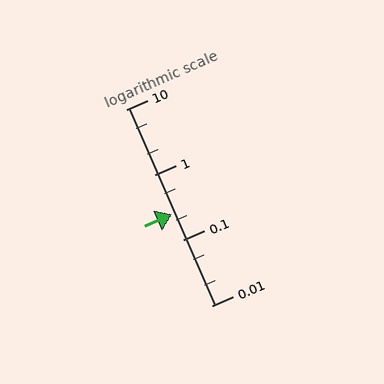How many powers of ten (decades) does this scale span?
The scale spans 3 decades, from 0.01 to 10.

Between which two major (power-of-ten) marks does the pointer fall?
The pointer is between 0.1 and 1.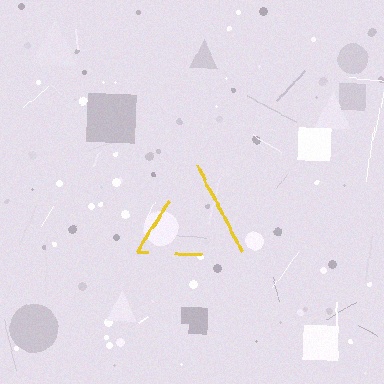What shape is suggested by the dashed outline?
The dashed outline suggests a triangle.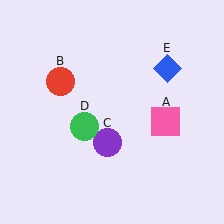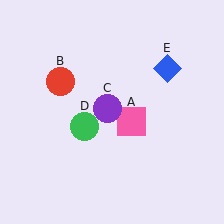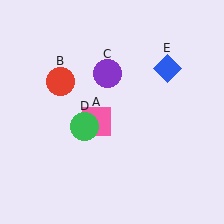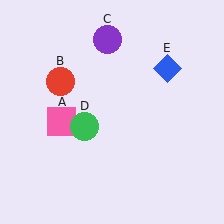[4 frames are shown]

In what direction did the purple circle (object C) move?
The purple circle (object C) moved up.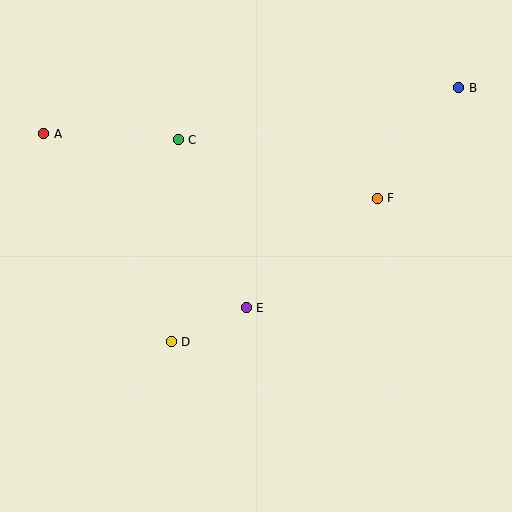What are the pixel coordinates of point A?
Point A is at (44, 134).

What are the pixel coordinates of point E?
Point E is at (246, 308).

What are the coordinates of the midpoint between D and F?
The midpoint between D and F is at (274, 270).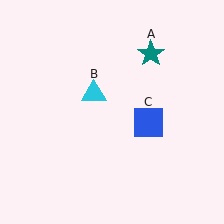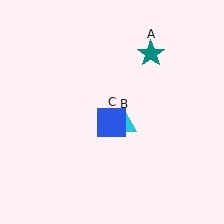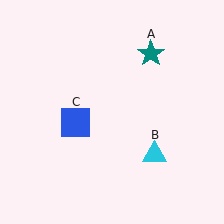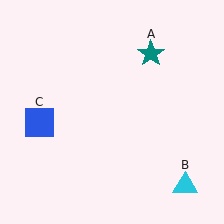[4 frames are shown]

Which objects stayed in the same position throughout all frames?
Teal star (object A) remained stationary.